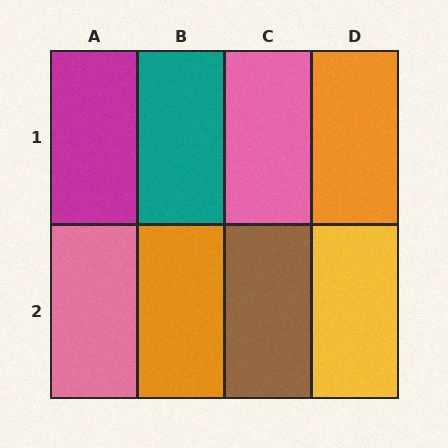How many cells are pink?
2 cells are pink.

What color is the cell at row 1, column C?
Pink.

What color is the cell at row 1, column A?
Magenta.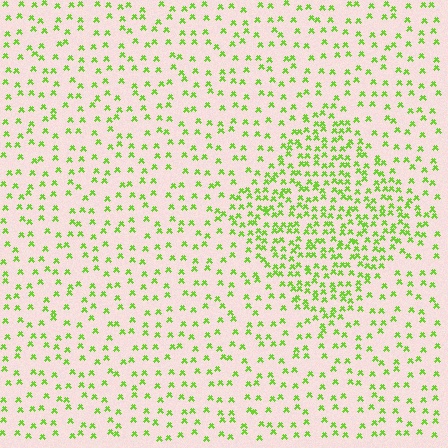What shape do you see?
I see a diamond.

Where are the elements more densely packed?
The elements are more densely packed inside the diamond boundary.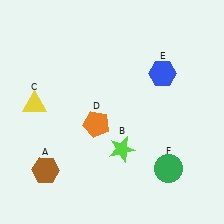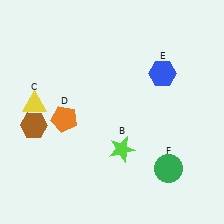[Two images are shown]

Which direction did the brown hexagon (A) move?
The brown hexagon (A) moved up.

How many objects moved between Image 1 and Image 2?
2 objects moved between the two images.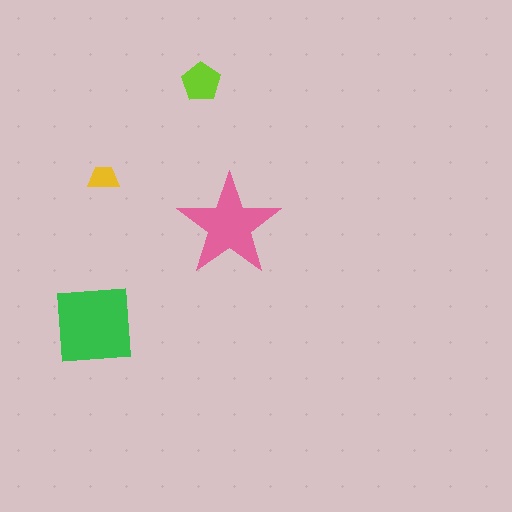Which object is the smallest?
The yellow trapezoid.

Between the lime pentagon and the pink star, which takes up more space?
The pink star.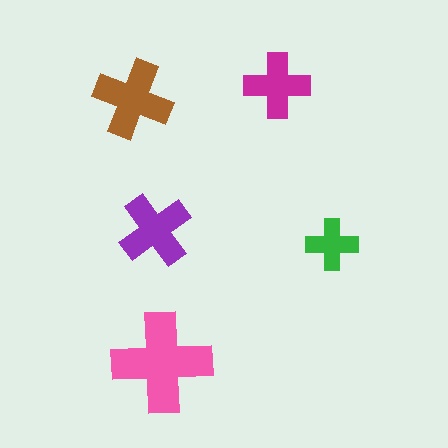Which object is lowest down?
The pink cross is bottommost.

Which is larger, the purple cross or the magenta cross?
The purple one.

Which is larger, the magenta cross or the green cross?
The magenta one.